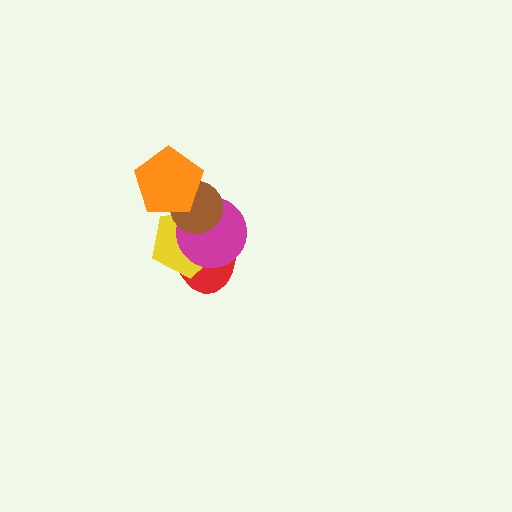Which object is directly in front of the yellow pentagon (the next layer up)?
The magenta circle is directly in front of the yellow pentagon.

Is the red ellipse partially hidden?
Yes, it is partially covered by another shape.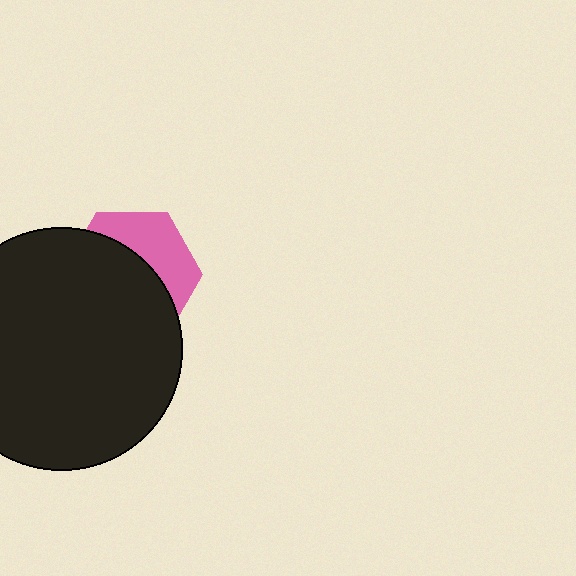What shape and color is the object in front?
The object in front is a black circle.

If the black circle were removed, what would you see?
You would see the complete pink hexagon.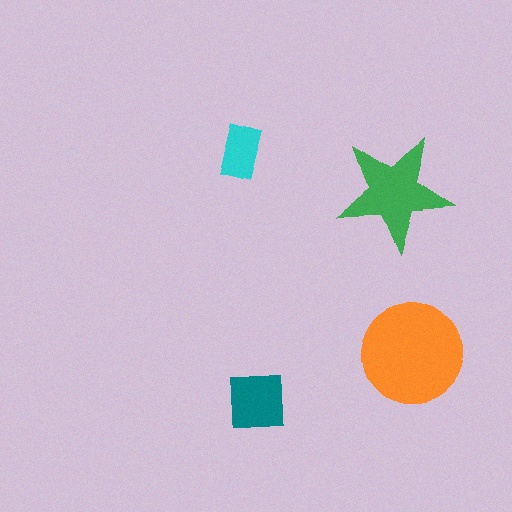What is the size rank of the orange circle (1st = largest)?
1st.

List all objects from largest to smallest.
The orange circle, the green star, the teal square, the cyan rectangle.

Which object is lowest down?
The teal square is bottommost.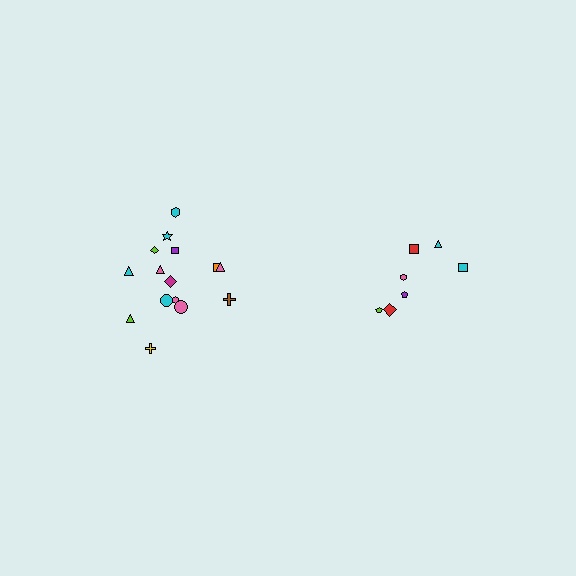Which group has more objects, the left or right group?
The left group.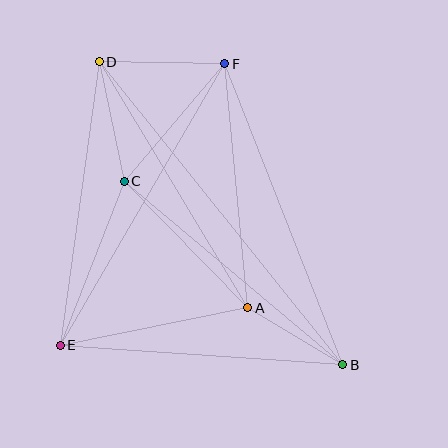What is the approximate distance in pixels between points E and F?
The distance between E and F is approximately 326 pixels.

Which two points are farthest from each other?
Points B and D are farthest from each other.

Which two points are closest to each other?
Points A and B are closest to each other.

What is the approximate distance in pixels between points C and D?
The distance between C and D is approximately 122 pixels.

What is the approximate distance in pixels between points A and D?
The distance between A and D is approximately 288 pixels.